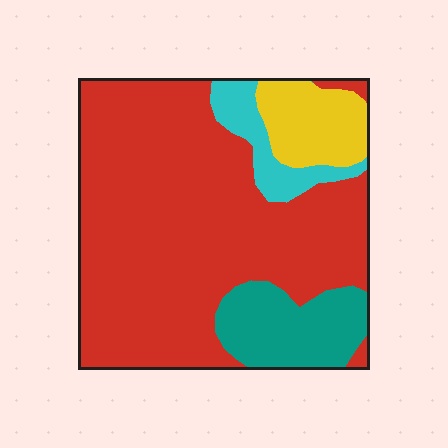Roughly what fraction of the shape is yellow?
Yellow covers about 10% of the shape.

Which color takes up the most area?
Red, at roughly 70%.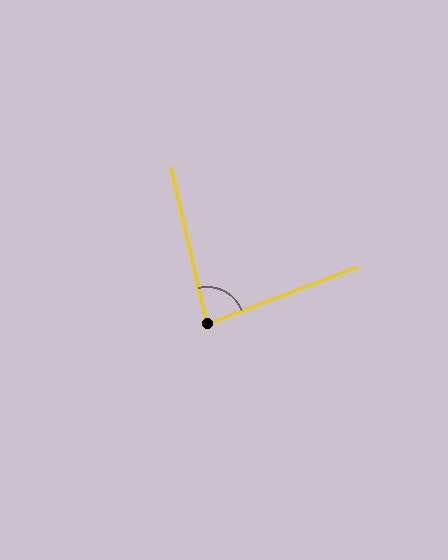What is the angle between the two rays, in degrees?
Approximately 82 degrees.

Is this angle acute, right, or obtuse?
It is acute.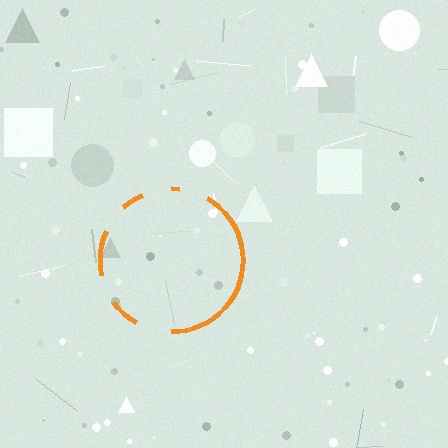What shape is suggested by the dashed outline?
The dashed outline suggests a circle.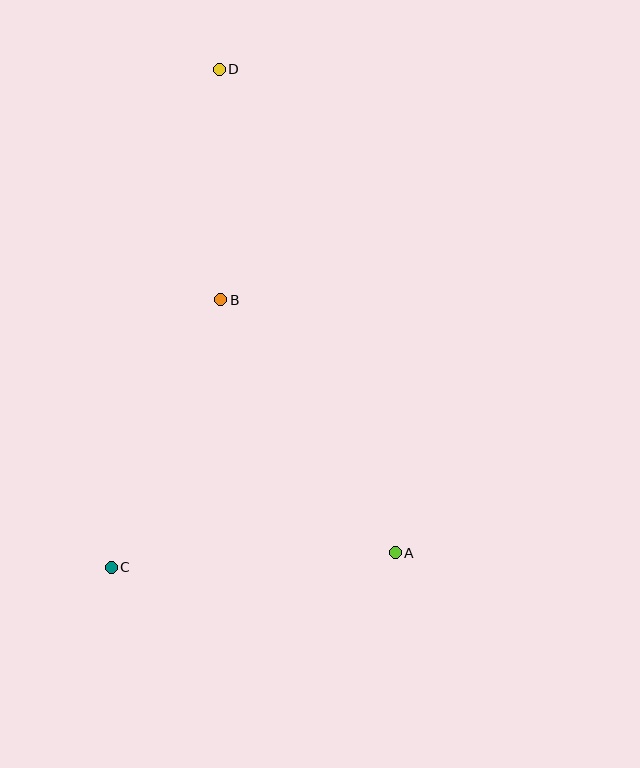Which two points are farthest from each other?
Points A and D are farthest from each other.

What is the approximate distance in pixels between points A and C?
The distance between A and C is approximately 284 pixels.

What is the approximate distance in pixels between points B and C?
The distance between B and C is approximately 289 pixels.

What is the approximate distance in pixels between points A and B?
The distance between A and B is approximately 307 pixels.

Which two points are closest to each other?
Points B and D are closest to each other.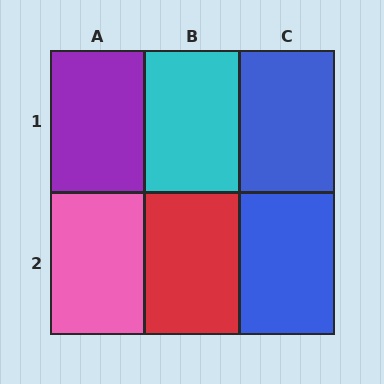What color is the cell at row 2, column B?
Red.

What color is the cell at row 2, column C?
Blue.